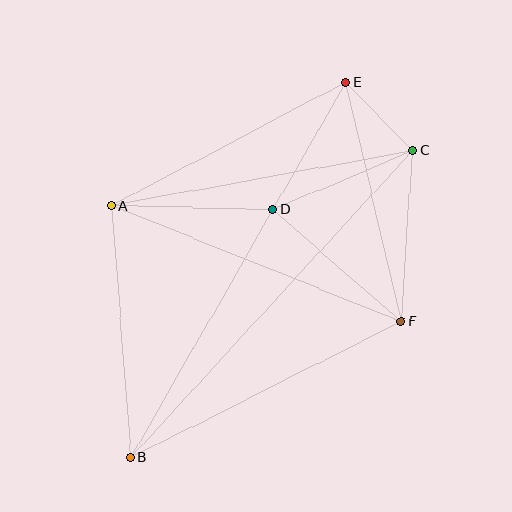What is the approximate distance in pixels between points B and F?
The distance between B and F is approximately 303 pixels.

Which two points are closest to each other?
Points C and E are closest to each other.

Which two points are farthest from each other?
Points B and E are farthest from each other.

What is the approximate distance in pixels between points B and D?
The distance between B and D is approximately 286 pixels.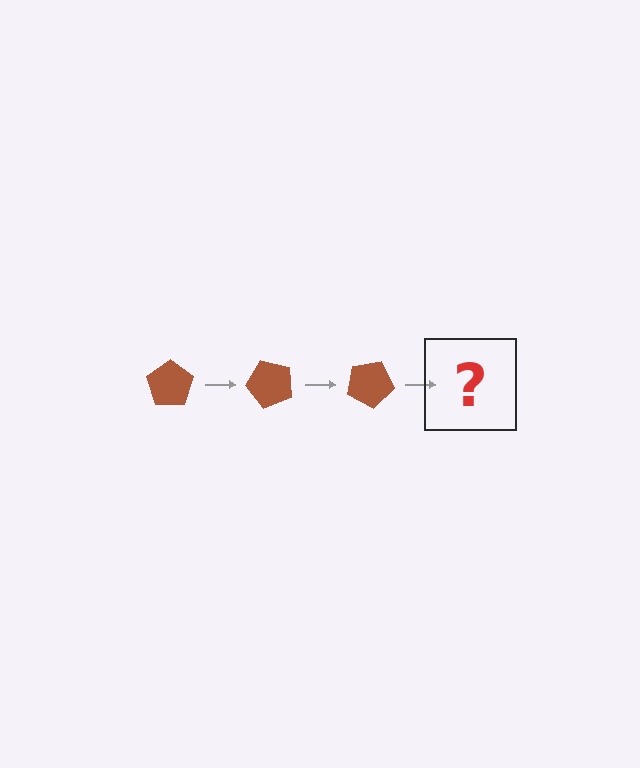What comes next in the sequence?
The next element should be a brown pentagon rotated 150 degrees.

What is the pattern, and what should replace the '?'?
The pattern is that the pentagon rotates 50 degrees each step. The '?' should be a brown pentagon rotated 150 degrees.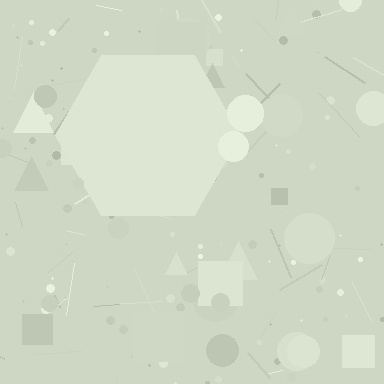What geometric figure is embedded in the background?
A hexagon is embedded in the background.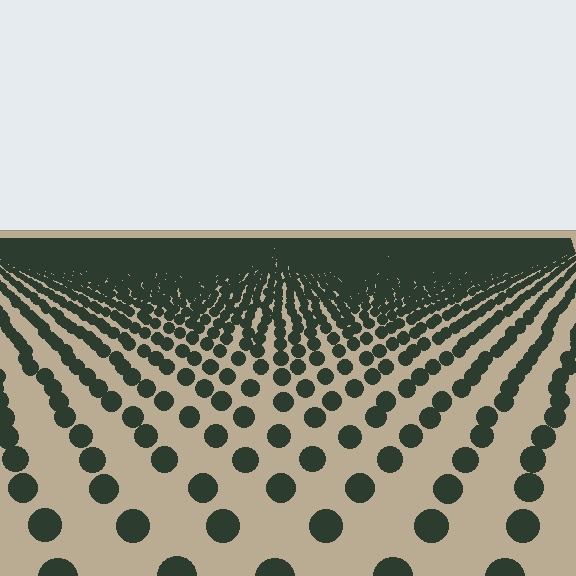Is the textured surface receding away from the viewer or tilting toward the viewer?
The surface is receding away from the viewer. Texture elements get smaller and denser toward the top.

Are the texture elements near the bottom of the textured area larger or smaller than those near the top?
Larger. Near the bottom, elements are closer to the viewer and appear at a bigger on-screen size.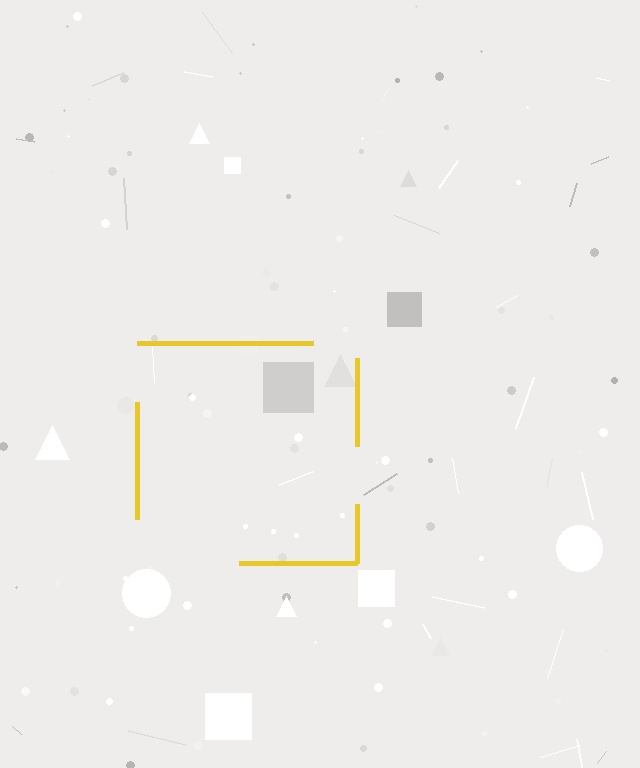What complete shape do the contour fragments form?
The contour fragments form a square.